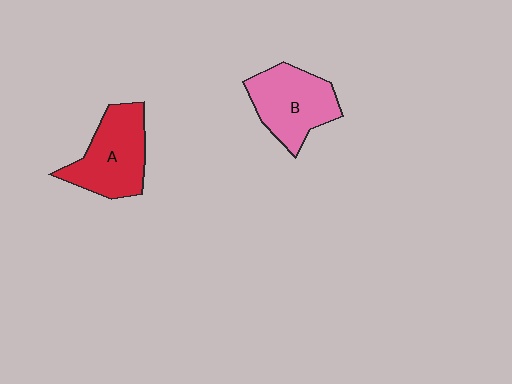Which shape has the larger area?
Shape A (red).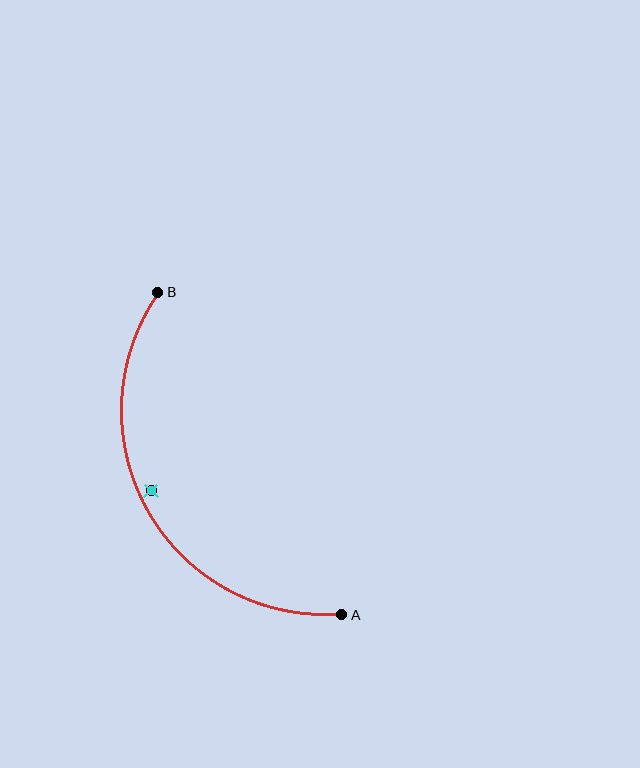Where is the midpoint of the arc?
The arc midpoint is the point on the curve farthest from the straight line joining A and B. It sits to the left of that line.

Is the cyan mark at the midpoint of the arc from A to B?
No — the cyan mark does not lie on the arc at all. It sits slightly inside the curve.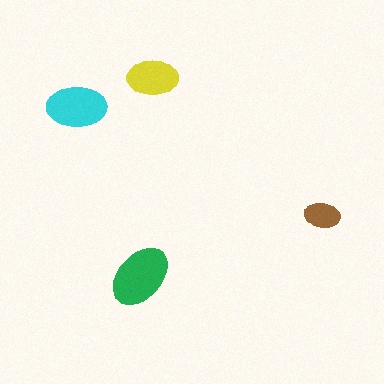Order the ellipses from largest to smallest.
the green one, the cyan one, the yellow one, the brown one.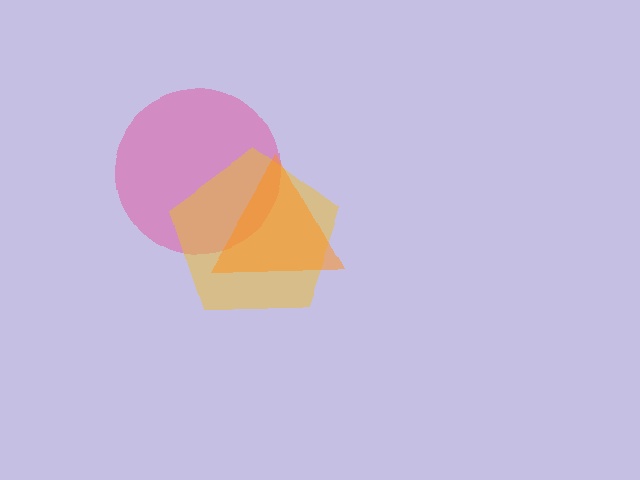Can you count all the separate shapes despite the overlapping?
Yes, there are 3 separate shapes.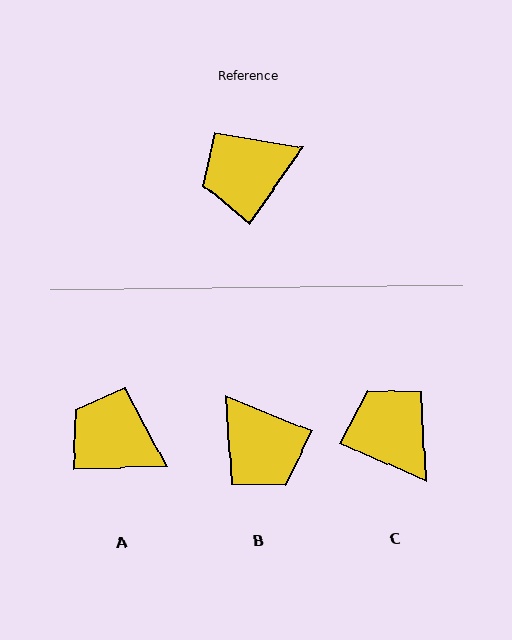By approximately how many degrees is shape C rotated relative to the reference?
Approximately 79 degrees clockwise.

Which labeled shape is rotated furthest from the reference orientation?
B, about 102 degrees away.